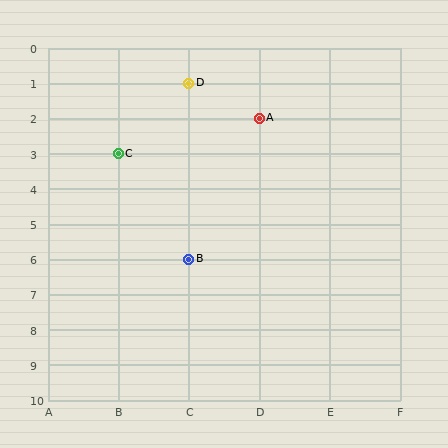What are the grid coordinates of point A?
Point A is at grid coordinates (D, 2).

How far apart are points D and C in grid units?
Points D and C are 1 column and 2 rows apart (about 2.2 grid units diagonally).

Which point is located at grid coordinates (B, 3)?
Point C is at (B, 3).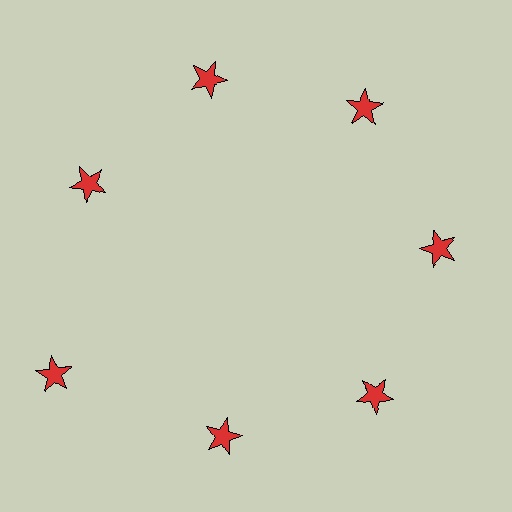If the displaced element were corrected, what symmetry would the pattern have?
It would have 7-fold rotational symmetry — the pattern would map onto itself every 51 degrees.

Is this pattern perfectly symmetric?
No. The 7 red stars are arranged in a ring, but one element near the 8 o'clock position is pushed outward from the center, breaking the 7-fold rotational symmetry.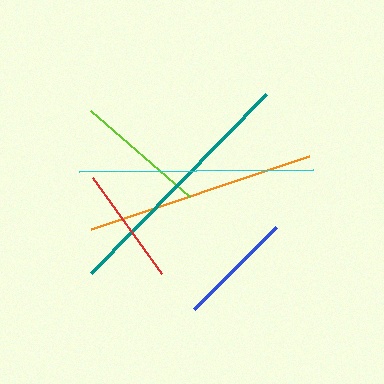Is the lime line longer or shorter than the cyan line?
The cyan line is longer than the lime line.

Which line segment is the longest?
The teal line is the longest at approximately 250 pixels.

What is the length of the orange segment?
The orange segment is approximately 230 pixels long.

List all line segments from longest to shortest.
From longest to shortest: teal, cyan, orange, lime, red, blue.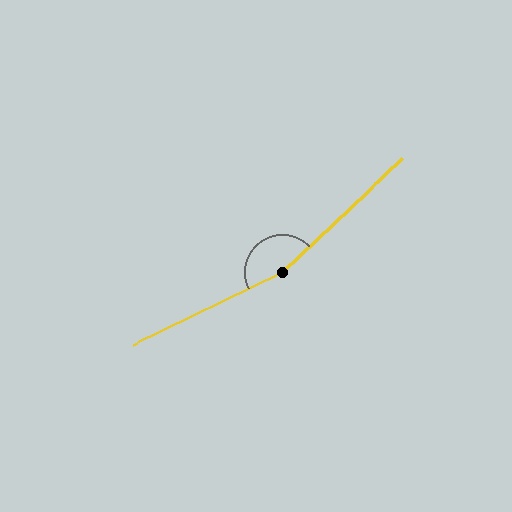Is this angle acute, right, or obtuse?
It is obtuse.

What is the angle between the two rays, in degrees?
Approximately 162 degrees.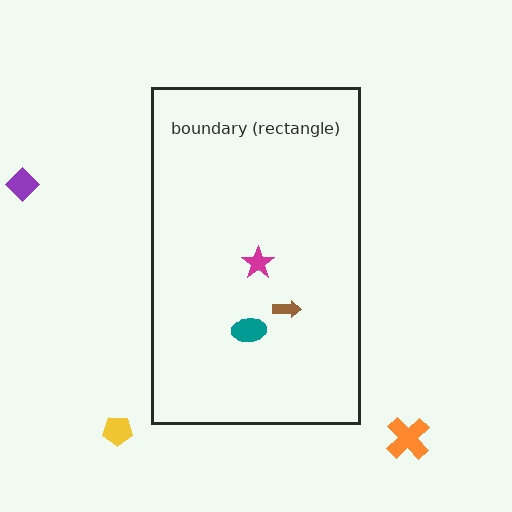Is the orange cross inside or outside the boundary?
Outside.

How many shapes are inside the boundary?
3 inside, 3 outside.